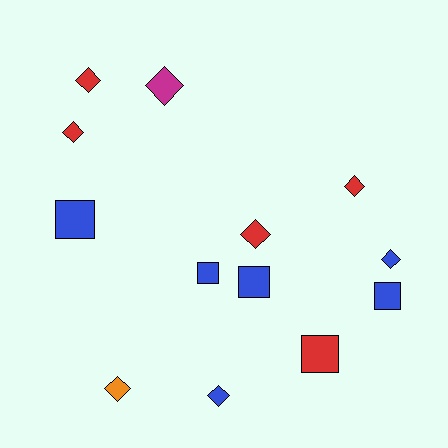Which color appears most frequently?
Blue, with 6 objects.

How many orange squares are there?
There are no orange squares.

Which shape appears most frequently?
Diamond, with 8 objects.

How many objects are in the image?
There are 13 objects.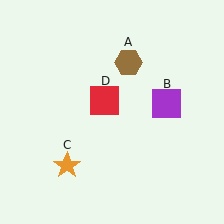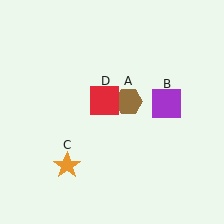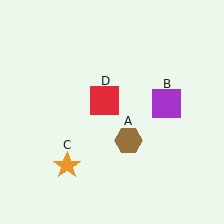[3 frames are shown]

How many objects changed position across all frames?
1 object changed position: brown hexagon (object A).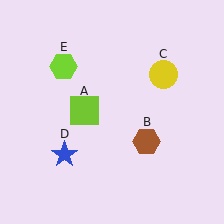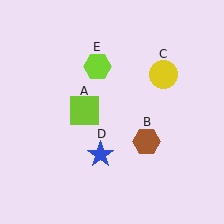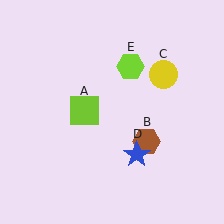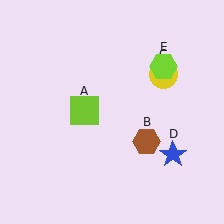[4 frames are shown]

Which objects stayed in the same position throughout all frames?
Lime square (object A) and brown hexagon (object B) and yellow circle (object C) remained stationary.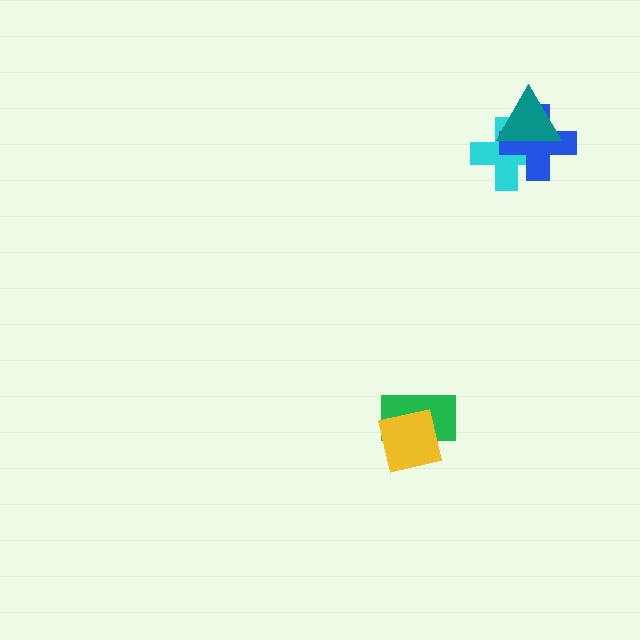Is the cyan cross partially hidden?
Yes, it is partially covered by another shape.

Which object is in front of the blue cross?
The teal triangle is in front of the blue cross.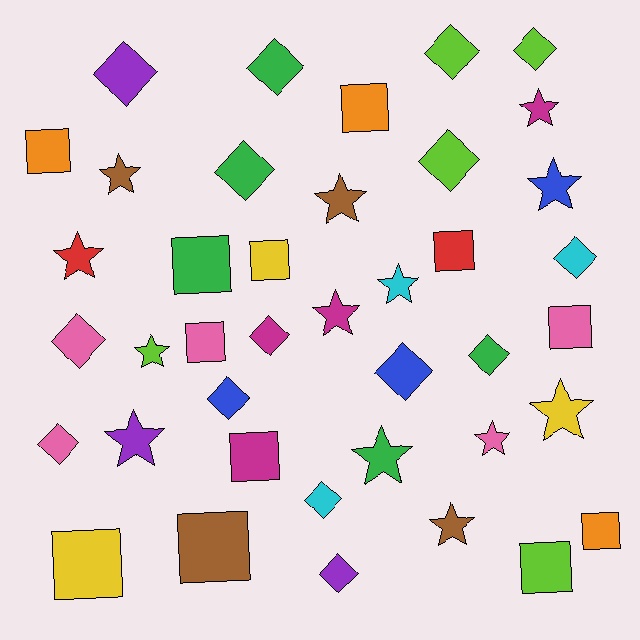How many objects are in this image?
There are 40 objects.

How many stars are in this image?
There are 13 stars.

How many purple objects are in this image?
There are 3 purple objects.